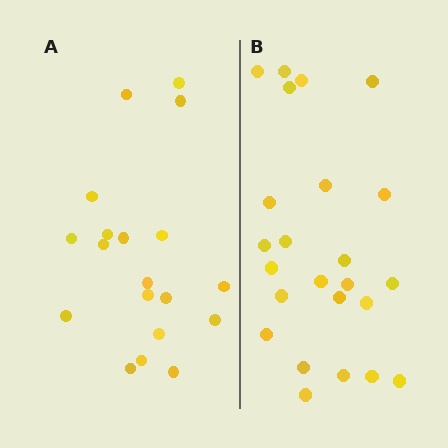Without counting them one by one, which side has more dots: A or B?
Region B (the right region) has more dots.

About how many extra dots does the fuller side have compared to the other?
Region B has about 5 more dots than region A.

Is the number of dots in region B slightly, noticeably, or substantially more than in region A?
Region B has noticeably more, but not dramatically so. The ratio is roughly 1.3 to 1.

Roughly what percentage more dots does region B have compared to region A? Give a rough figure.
About 25% more.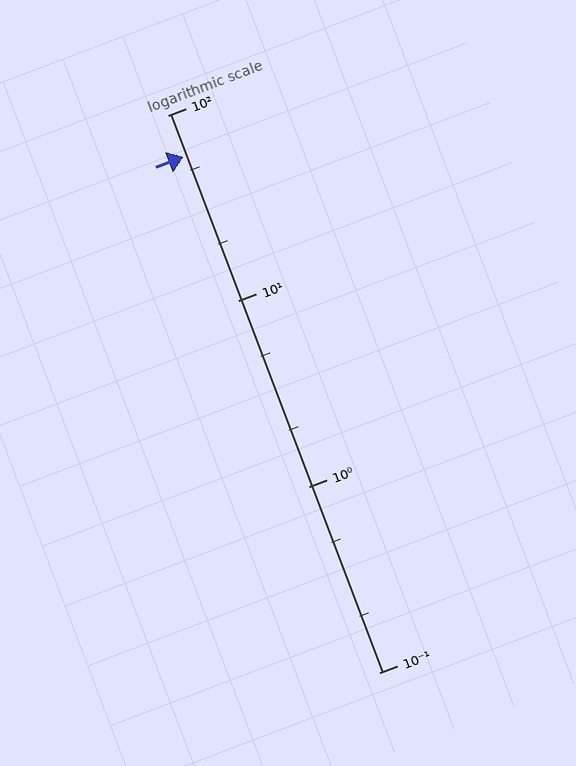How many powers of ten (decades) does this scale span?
The scale spans 3 decades, from 0.1 to 100.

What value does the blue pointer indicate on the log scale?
The pointer indicates approximately 60.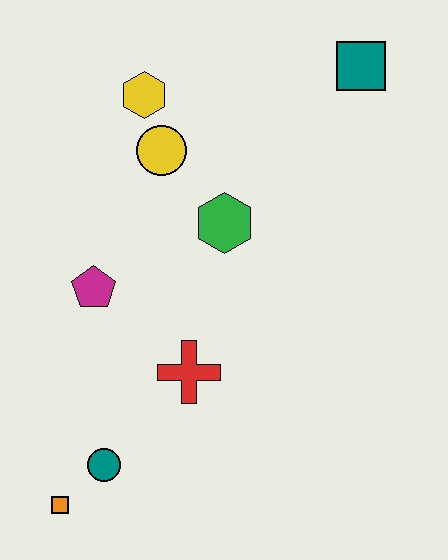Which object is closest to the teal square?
The green hexagon is closest to the teal square.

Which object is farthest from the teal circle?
The teal square is farthest from the teal circle.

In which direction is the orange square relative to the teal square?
The orange square is below the teal square.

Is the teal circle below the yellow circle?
Yes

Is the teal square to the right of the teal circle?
Yes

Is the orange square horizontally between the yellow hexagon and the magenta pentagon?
No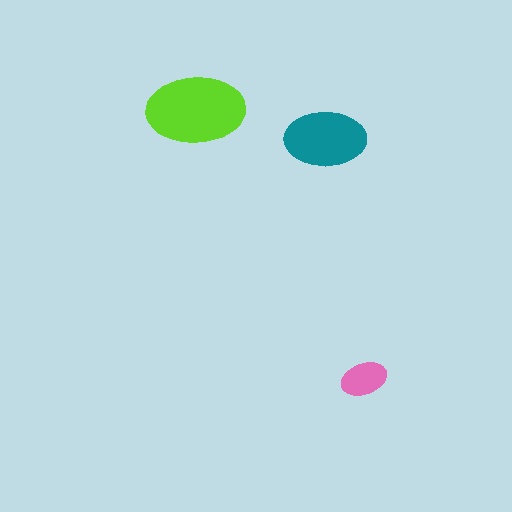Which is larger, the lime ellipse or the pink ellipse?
The lime one.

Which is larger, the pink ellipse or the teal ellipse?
The teal one.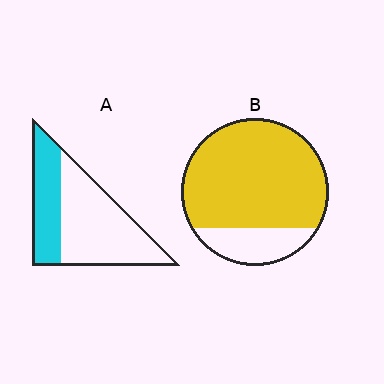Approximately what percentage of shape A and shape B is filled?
A is approximately 35% and B is approximately 80%.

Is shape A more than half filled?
No.